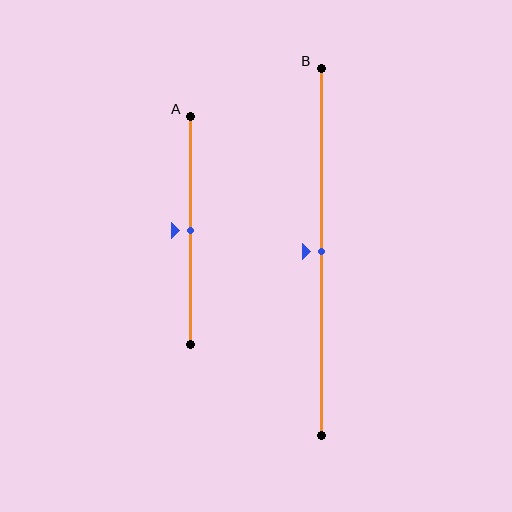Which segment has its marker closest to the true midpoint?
Segment A has its marker closest to the true midpoint.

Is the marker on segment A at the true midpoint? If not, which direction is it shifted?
Yes, the marker on segment A is at the true midpoint.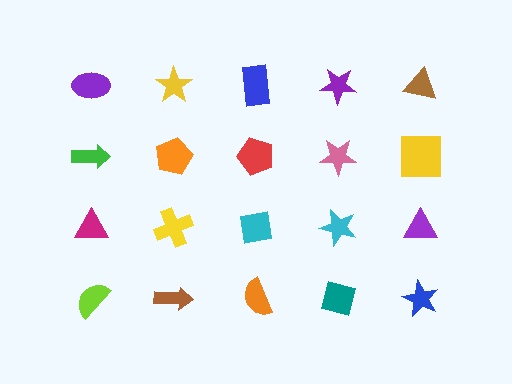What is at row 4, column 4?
A teal square.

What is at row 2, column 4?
A pink star.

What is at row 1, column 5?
A brown triangle.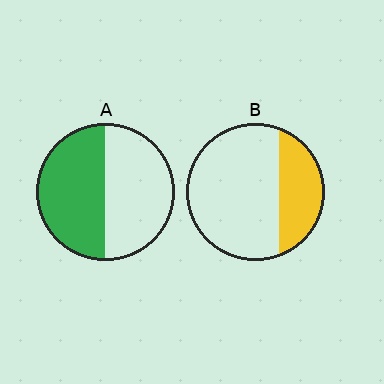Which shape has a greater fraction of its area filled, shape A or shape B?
Shape A.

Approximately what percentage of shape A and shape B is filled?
A is approximately 50% and B is approximately 30%.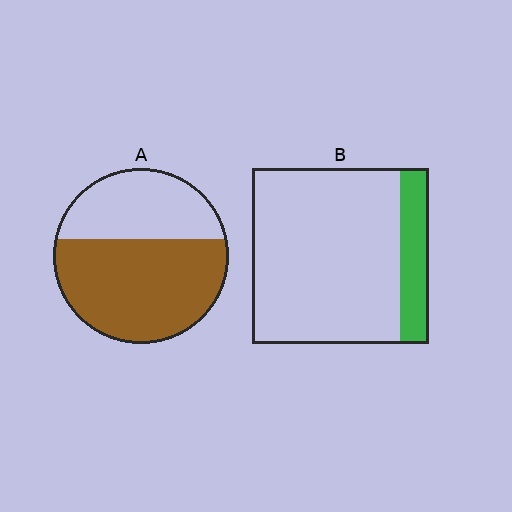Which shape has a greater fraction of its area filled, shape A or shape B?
Shape A.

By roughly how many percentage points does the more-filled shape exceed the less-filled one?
By roughly 45 percentage points (A over B).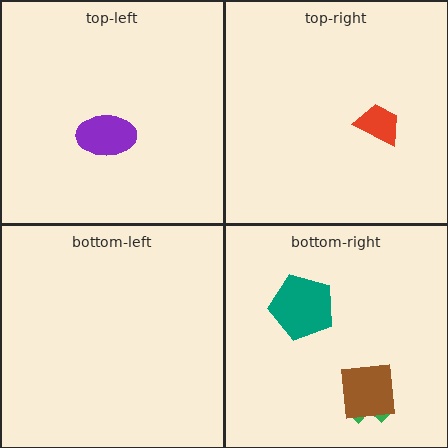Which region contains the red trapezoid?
The top-right region.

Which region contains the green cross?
The bottom-right region.